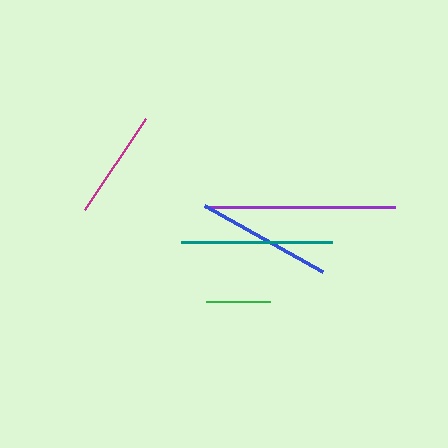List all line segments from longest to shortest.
From longest to shortest: purple, teal, blue, magenta, green.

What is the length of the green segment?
The green segment is approximately 63 pixels long.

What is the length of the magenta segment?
The magenta segment is approximately 109 pixels long.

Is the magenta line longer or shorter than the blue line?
The blue line is longer than the magenta line.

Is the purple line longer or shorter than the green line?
The purple line is longer than the green line.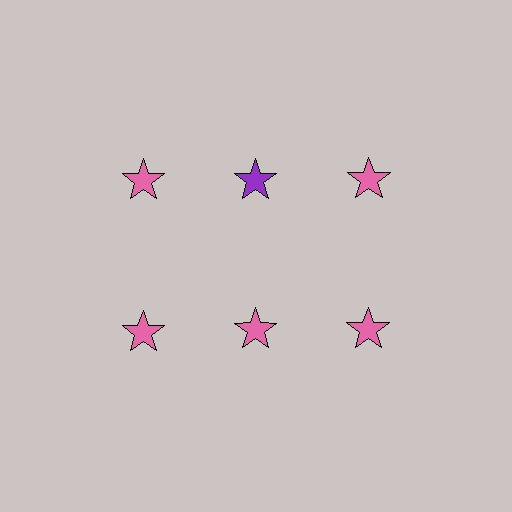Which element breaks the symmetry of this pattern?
The purple star in the top row, second from left column breaks the symmetry. All other shapes are pink stars.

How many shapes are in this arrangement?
There are 6 shapes arranged in a grid pattern.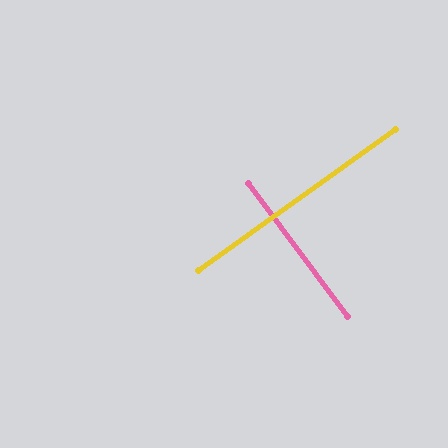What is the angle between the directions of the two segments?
Approximately 89 degrees.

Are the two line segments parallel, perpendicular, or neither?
Perpendicular — they meet at approximately 89°.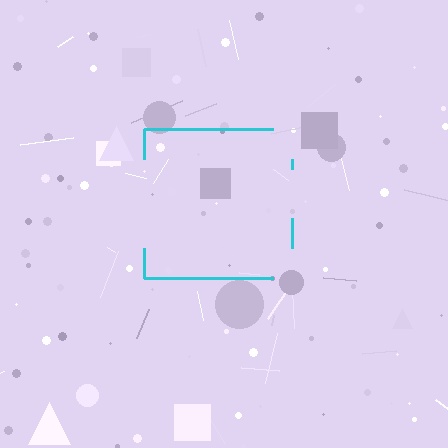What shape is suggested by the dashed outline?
The dashed outline suggests a square.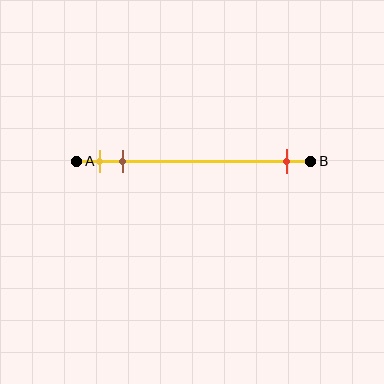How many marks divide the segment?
There are 3 marks dividing the segment.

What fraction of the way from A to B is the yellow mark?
The yellow mark is approximately 10% (0.1) of the way from A to B.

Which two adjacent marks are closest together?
The yellow and brown marks are the closest adjacent pair.